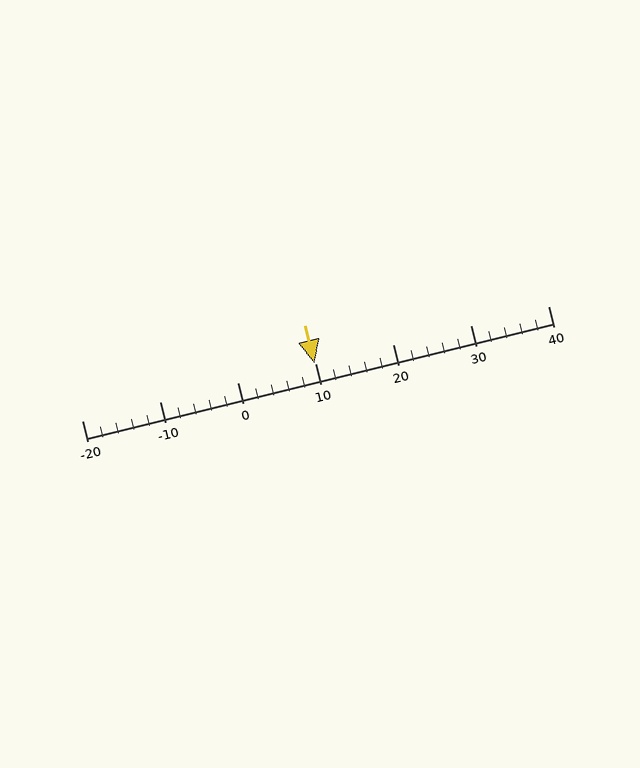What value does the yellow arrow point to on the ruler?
The yellow arrow points to approximately 10.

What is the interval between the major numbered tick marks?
The major tick marks are spaced 10 units apart.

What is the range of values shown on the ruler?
The ruler shows values from -20 to 40.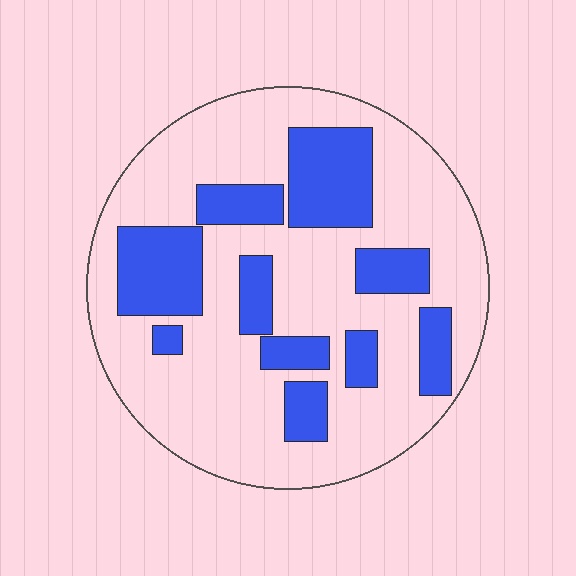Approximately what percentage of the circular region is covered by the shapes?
Approximately 30%.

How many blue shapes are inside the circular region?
10.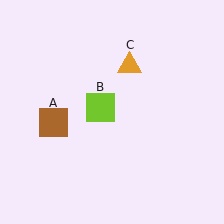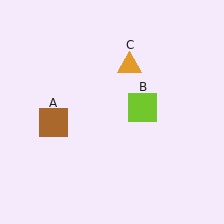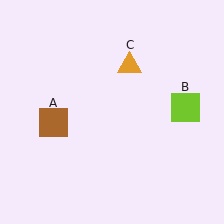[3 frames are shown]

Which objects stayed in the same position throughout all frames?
Brown square (object A) and orange triangle (object C) remained stationary.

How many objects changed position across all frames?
1 object changed position: lime square (object B).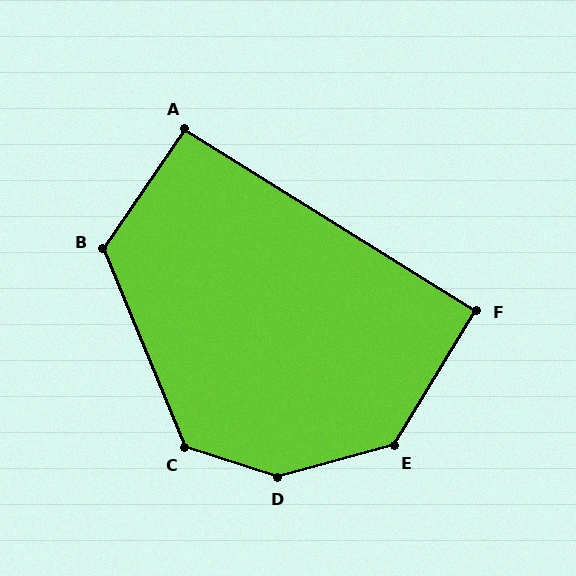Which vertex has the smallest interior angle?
F, at approximately 91 degrees.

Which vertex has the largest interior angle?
D, at approximately 146 degrees.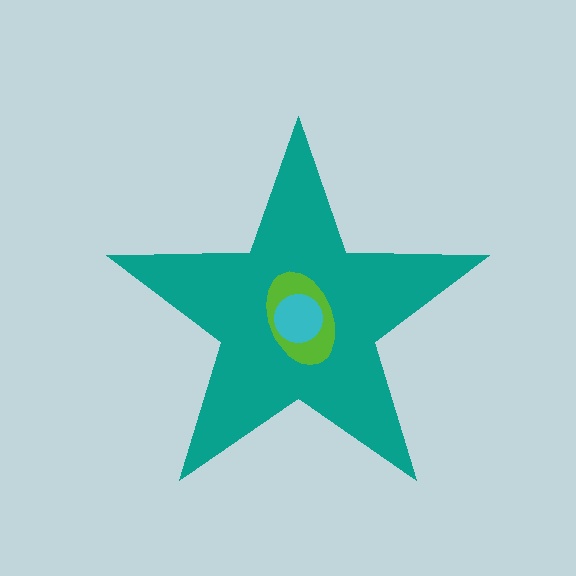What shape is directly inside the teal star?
The lime ellipse.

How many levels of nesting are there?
3.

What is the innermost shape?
The cyan circle.